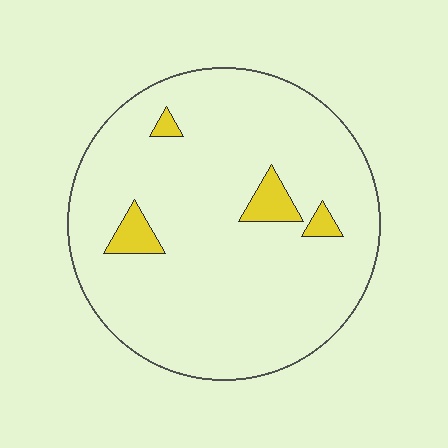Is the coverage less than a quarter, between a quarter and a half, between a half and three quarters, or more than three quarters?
Less than a quarter.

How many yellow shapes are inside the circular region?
4.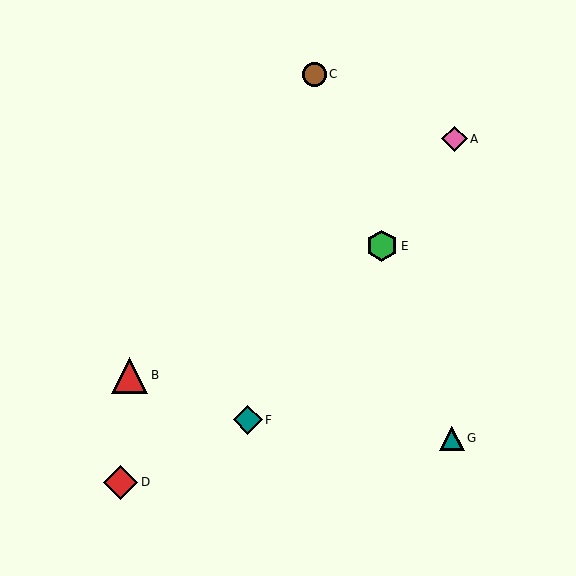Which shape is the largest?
The red triangle (labeled B) is the largest.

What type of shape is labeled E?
Shape E is a green hexagon.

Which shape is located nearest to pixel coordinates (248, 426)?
The teal diamond (labeled F) at (248, 420) is nearest to that location.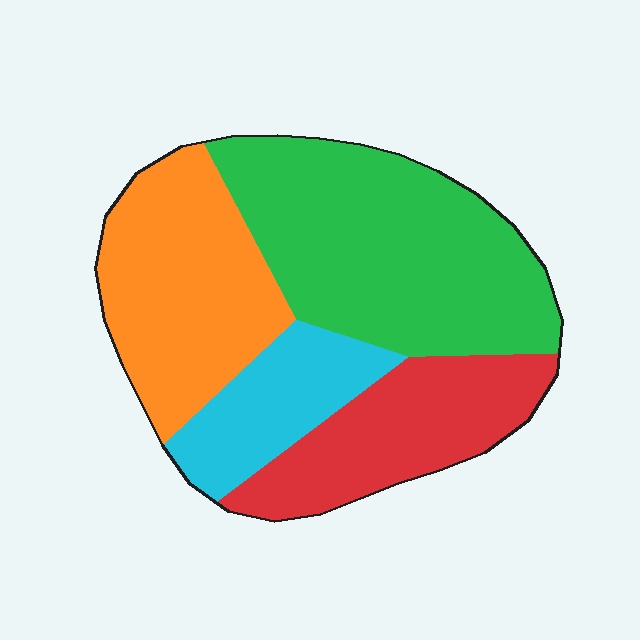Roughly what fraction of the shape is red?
Red covers 21% of the shape.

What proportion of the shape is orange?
Orange covers roughly 25% of the shape.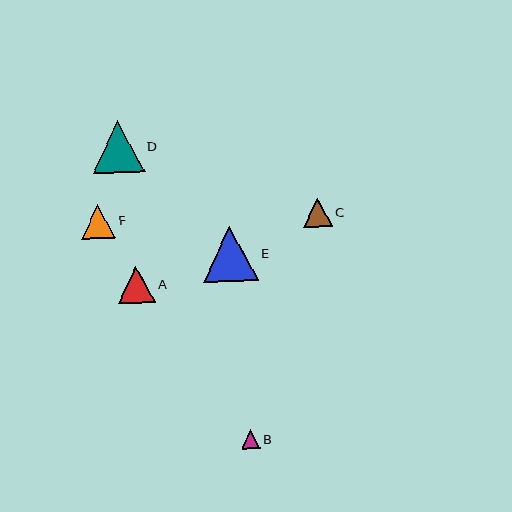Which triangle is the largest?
Triangle E is the largest with a size of approximately 55 pixels.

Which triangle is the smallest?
Triangle B is the smallest with a size of approximately 19 pixels.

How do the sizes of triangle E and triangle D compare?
Triangle E and triangle D are approximately the same size.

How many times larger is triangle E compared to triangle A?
Triangle E is approximately 1.5 times the size of triangle A.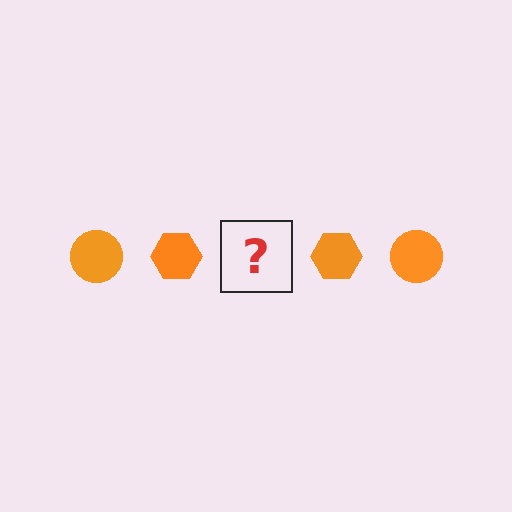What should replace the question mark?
The question mark should be replaced with an orange circle.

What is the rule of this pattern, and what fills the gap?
The rule is that the pattern cycles through circle, hexagon shapes in orange. The gap should be filled with an orange circle.